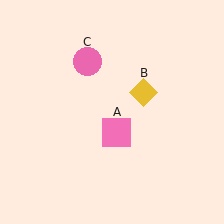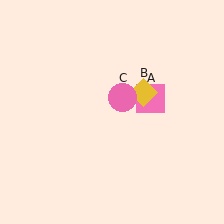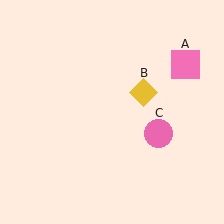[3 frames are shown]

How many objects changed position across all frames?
2 objects changed position: pink square (object A), pink circle (object C).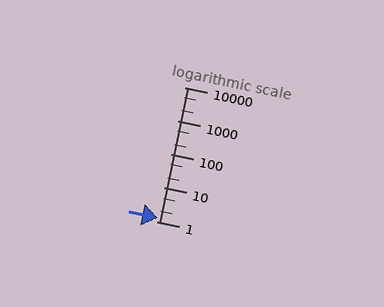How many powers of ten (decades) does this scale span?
The scale spans 4 decades, from 1 to 10000.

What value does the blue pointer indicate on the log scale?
The pointer indicates approximately 1.3.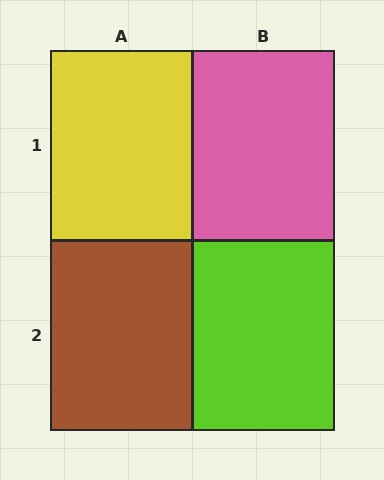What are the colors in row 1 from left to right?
Yellow, pink.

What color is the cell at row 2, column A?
Brown.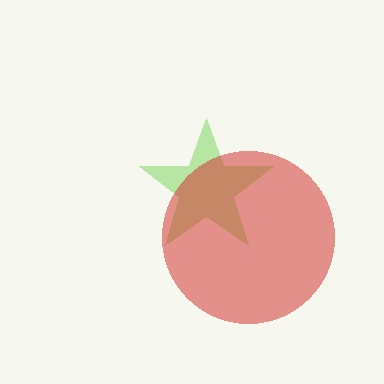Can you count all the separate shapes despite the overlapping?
Yes, there are 2 separate shapes.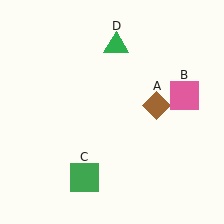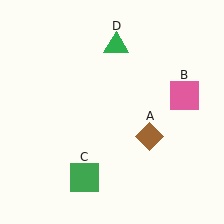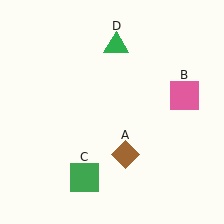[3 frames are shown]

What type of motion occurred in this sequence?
The brown diamond (object A) rotated clockwise around the center of the scene.